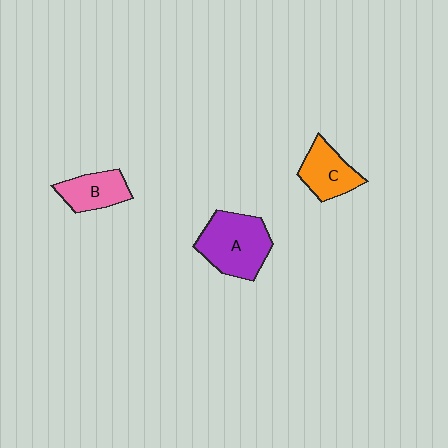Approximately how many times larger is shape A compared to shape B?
Approximately 1.7 times.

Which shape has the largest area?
Shape A (purple).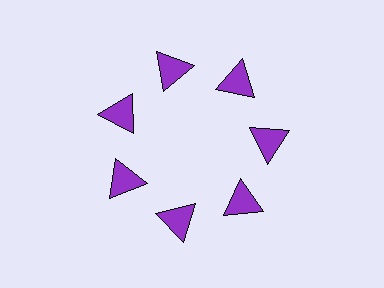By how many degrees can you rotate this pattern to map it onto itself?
The pattern maps onto itself every 51 degrees of rotation.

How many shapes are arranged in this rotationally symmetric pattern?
There are 7 shapes, arranged in 7 groups of 1.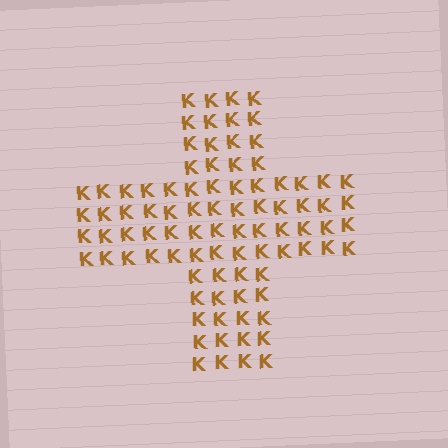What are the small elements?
The small elements are letter K's.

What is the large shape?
The large shape is a cross.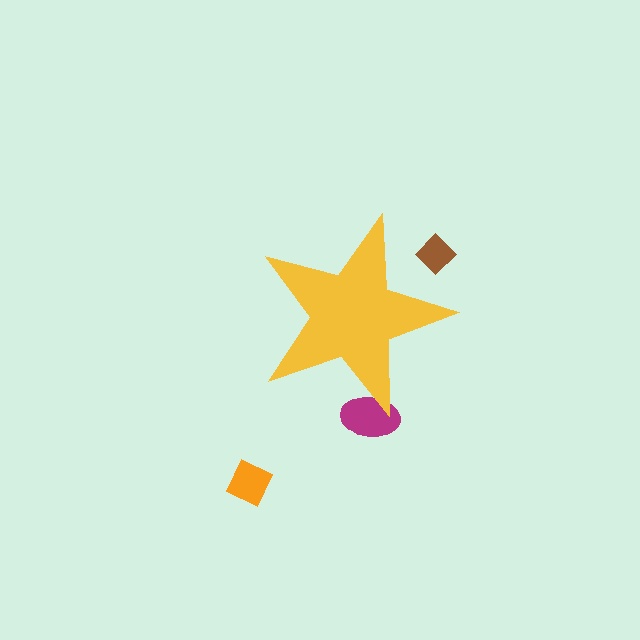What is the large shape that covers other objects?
A yellow star.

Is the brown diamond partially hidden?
Yes, the brown diamond is partially hidden behind the yellow star.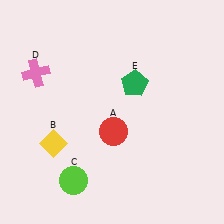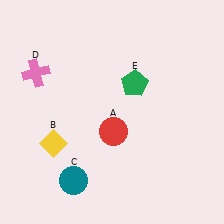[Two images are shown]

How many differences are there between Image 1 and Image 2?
There is 1 difference between the two images.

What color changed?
The circle (C) changed from lime in Image 1 to teal in Image 2.